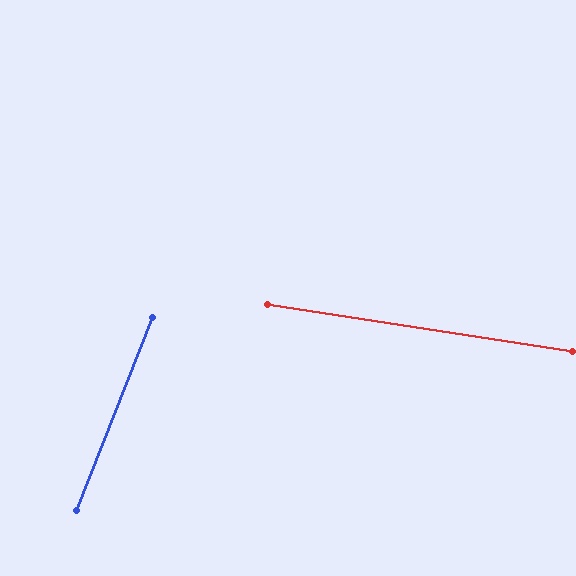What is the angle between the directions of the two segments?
Approximately 77 degrees.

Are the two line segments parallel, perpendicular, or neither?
Neither parallel nor perpendicular — they differ by about 77°.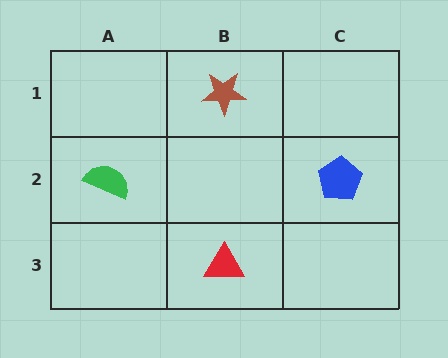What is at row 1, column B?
A brown star.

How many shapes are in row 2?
2 shapes.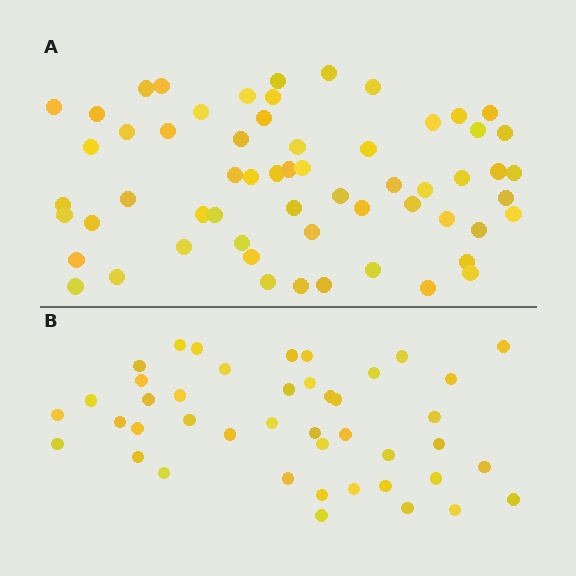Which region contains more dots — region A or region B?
Region A (the top region) has more dots.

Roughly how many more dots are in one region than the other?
Region A has approximately 15 more dots than region B.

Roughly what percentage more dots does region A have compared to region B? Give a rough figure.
About 40% more.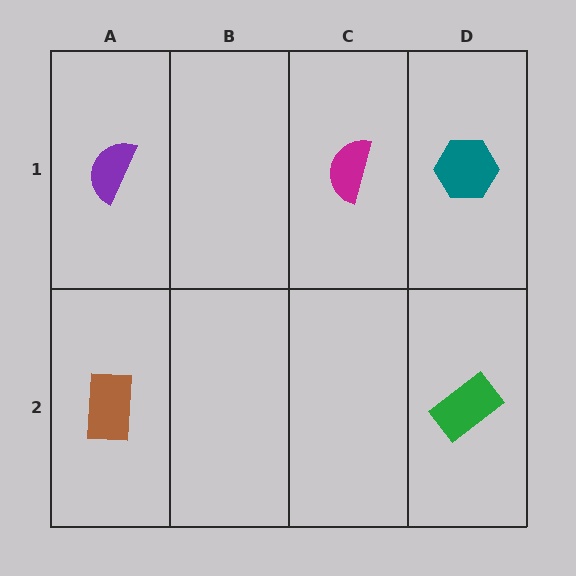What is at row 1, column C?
A magenta semicircle.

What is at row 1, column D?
A teal hexagon.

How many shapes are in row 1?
3 shapes.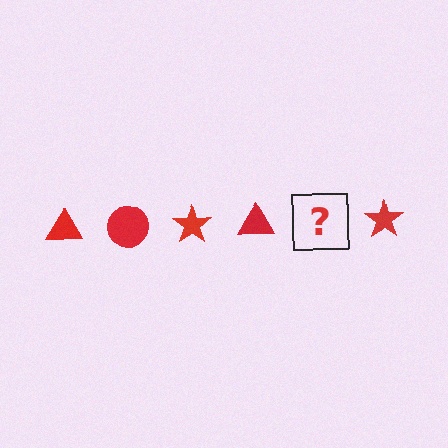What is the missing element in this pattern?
The missing element is a red circle.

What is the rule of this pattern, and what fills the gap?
The rule is that the pattern cycles through triangle, circle, star shapes in red. The gap should be filled with a red circle.